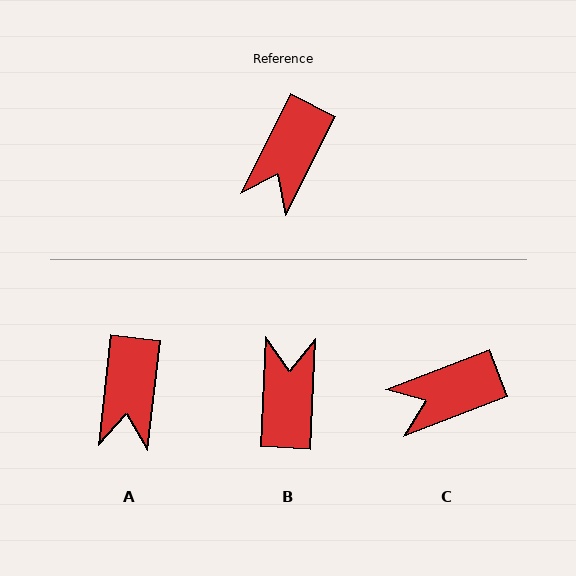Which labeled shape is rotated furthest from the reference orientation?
B, about 156 degrees away.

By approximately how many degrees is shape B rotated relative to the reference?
Approximately 156 degrees clockwise.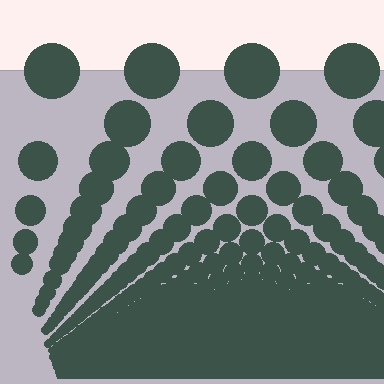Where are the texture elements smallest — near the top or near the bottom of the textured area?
Near the bottom.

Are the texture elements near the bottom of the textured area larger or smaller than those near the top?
Smaller. The gradient is inverted — elements near the bottom are smaller and denser.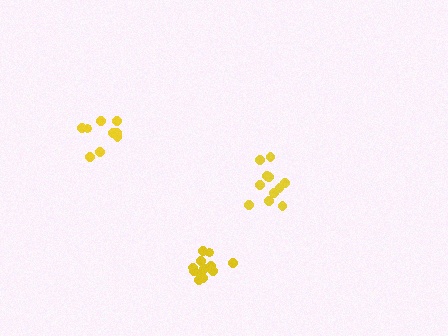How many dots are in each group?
Group 1: 11 dots, Group 2: 9 dots, Group 3: 13 dots (33 total).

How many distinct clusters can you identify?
There are 3 distinct clusters.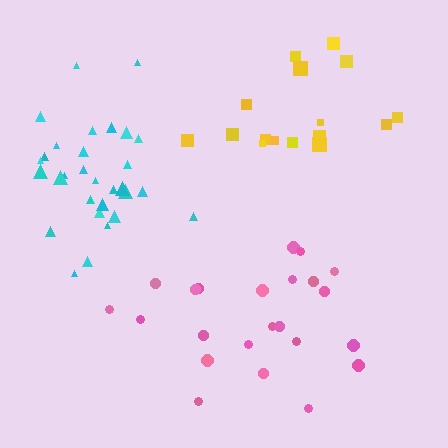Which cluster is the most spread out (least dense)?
Yellow.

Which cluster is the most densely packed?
Cyan.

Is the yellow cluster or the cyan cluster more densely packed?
Cyan.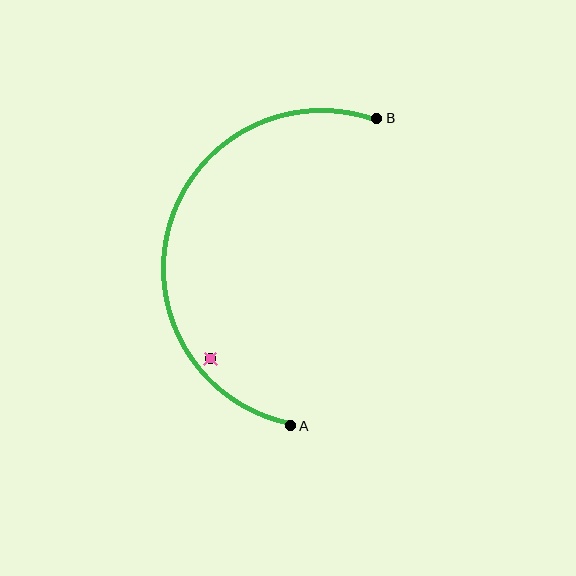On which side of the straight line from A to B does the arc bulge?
The arc bulges to the left of the straight line connecting A and B.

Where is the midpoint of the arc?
The arc midpoint is the point on the curve farthest from the straight line joining A and B. It sits to the left of that line.